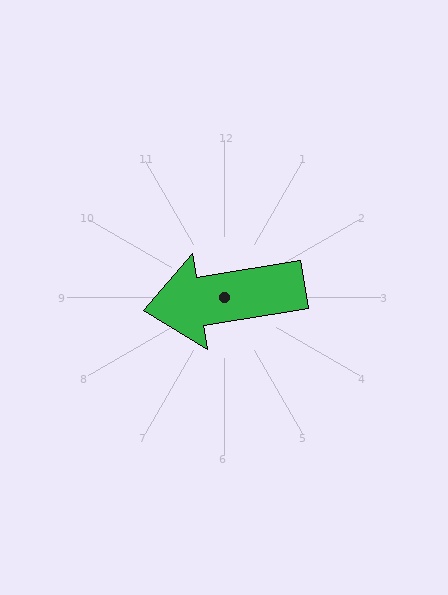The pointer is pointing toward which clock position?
Roughly 9 o'clock.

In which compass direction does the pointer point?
West.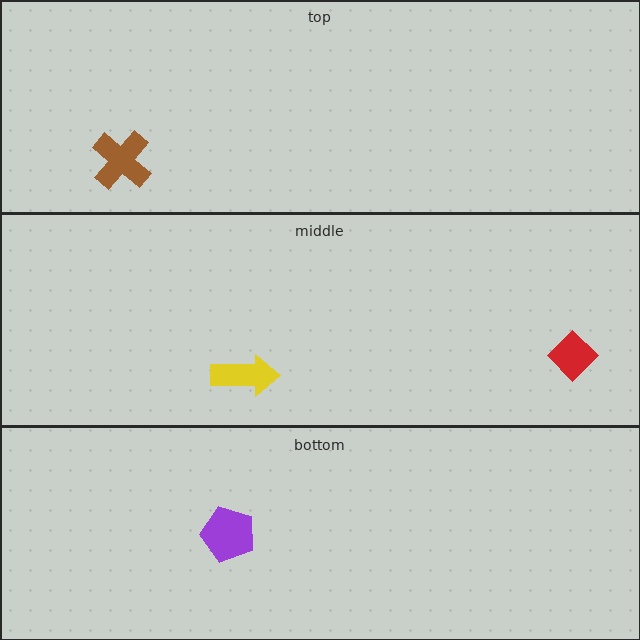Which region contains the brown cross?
The top region.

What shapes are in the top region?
The brown cross.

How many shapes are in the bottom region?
1.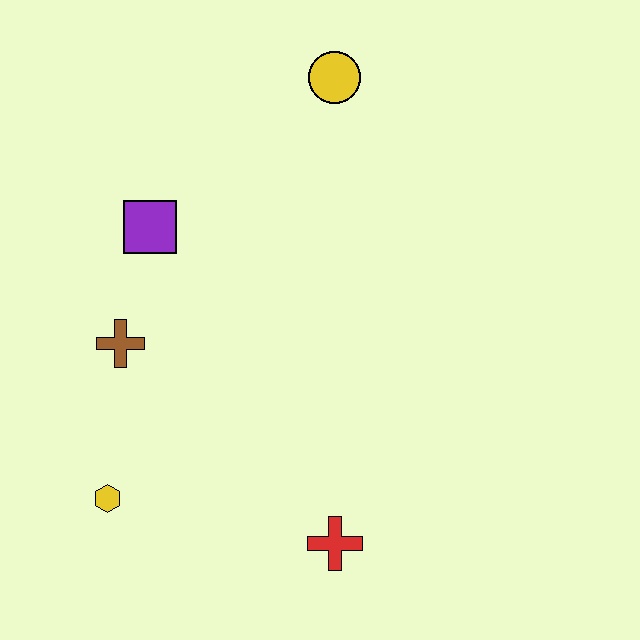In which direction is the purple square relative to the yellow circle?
The purple square is to the left of the yellow circle.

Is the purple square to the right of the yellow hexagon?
Yes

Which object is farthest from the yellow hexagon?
The yellow circle is farthest from the yellow hexagon.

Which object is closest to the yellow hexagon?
The brown cross is closest to the yellow hexagon.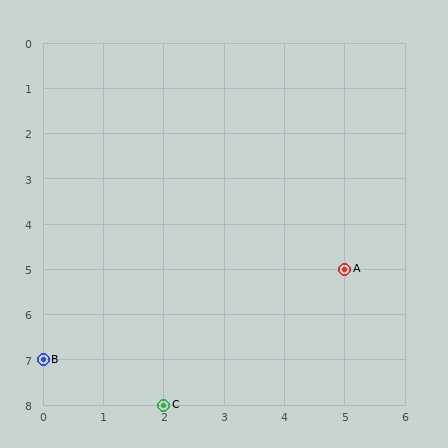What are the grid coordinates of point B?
Point B is at grid coordinates (0, 7).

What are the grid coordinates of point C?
Point C is at grid coordinates (2, 8).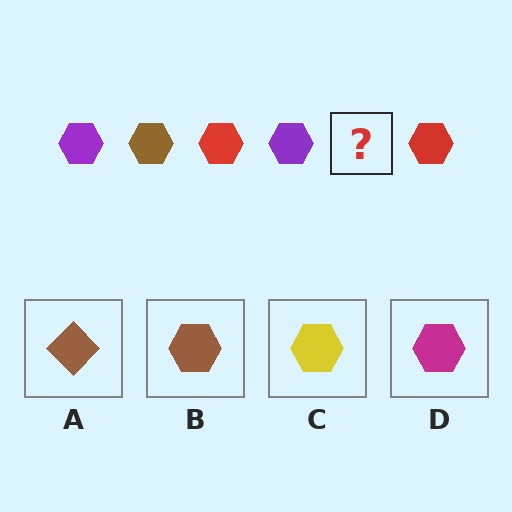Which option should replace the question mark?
Option B.